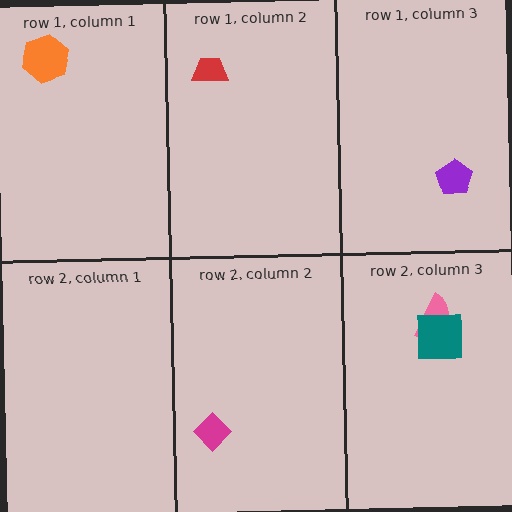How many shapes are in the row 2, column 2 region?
1.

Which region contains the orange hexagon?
The row 1, column 1 region.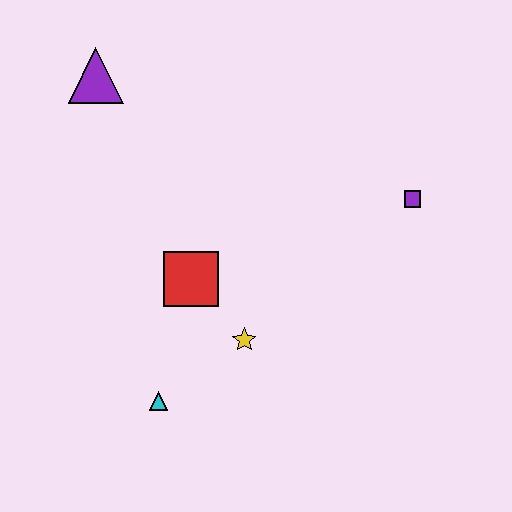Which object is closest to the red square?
The yellow star is closest to the red square.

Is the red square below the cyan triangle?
No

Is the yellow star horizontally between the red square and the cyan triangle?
No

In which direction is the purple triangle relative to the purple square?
The purple triangle is to the left of the purple square.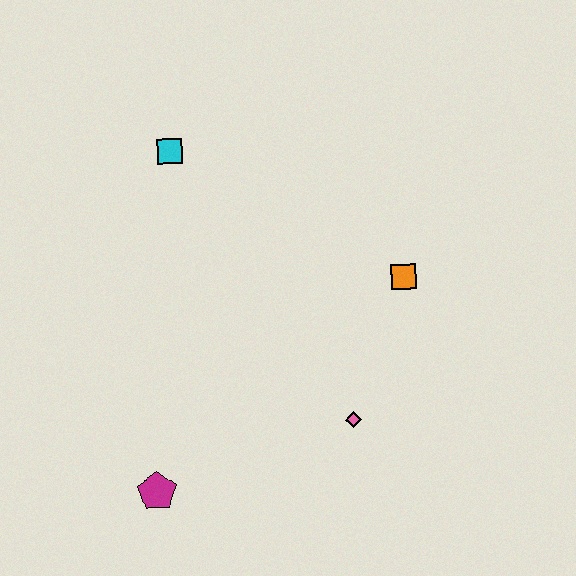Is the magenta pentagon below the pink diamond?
Yes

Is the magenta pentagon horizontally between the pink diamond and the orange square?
No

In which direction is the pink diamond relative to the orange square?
The pink diamond is below the orange square.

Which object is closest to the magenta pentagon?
The pink diamond is closest to the magenta pentagon.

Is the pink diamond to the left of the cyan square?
No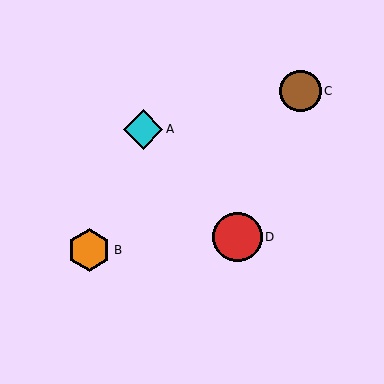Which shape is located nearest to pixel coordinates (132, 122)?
The cyan diamond (labeled A) at (143, 129) is nearest to that location.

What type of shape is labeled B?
Shape B is an orange hexagon.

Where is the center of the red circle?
The center of the red circle is at (238, 237).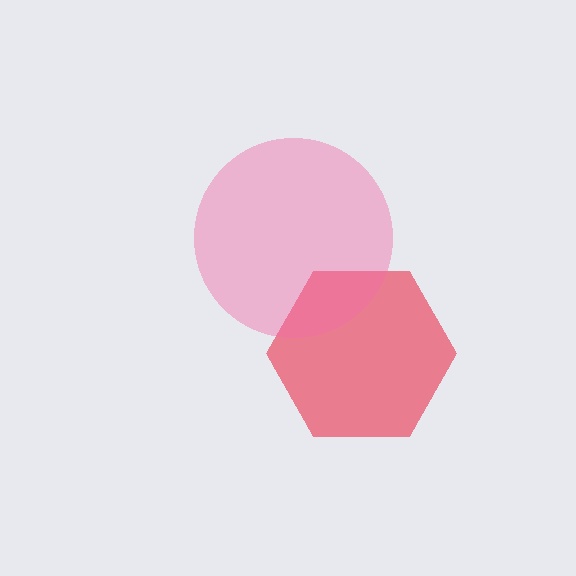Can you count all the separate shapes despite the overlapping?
Yes, there are 2 separate shapes.